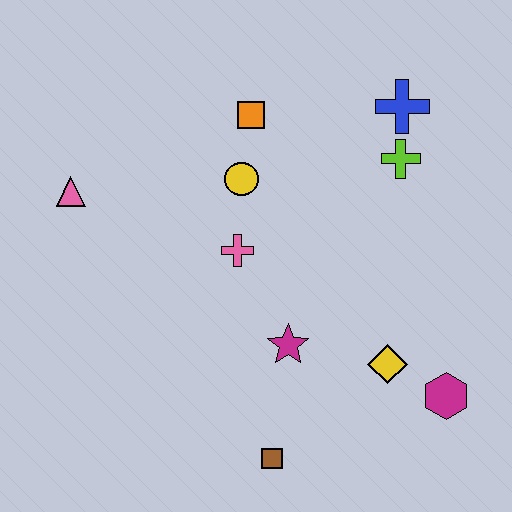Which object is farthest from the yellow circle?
The magenta hexagon is farthest from the yellow circle.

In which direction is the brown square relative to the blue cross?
The brown square is below the blue cross.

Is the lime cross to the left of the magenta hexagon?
Yes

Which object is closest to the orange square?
The yellow circle is closest to the orange square.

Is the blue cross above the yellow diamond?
Yes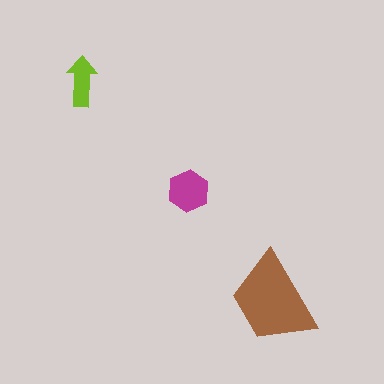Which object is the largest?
The brown trapezoid.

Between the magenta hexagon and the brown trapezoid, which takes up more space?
The brown trapezoid.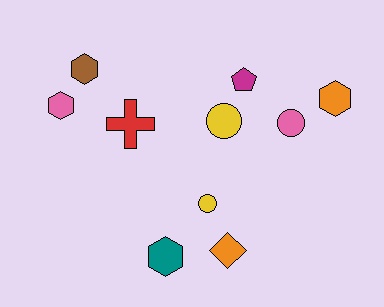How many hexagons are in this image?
There are 4 hexagons.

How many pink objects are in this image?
There are 2 pink objects.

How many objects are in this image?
There are 10 objects.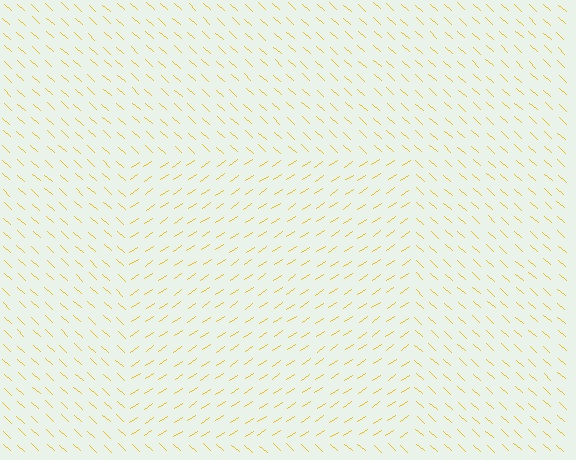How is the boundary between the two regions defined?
The boundary is defined purely by a change in line orientation (approximately 76 degrees difference). All lines are the same color and thickness.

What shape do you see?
I see a rectangle.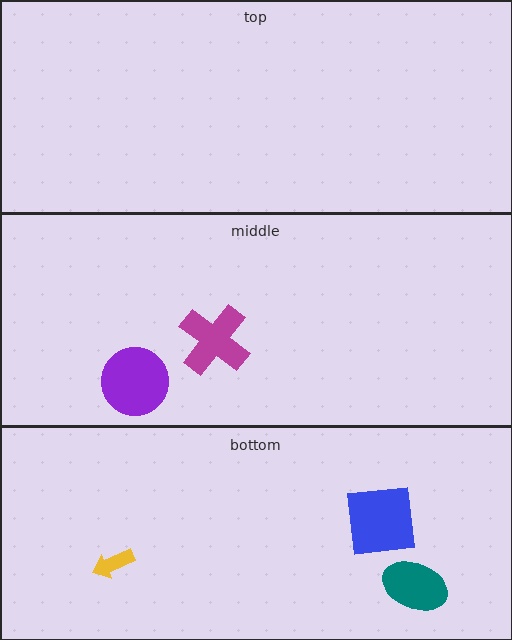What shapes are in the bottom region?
The teal ellipse, the blue square, the yellow arrow.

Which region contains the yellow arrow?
The bottom region.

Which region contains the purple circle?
The middle region.